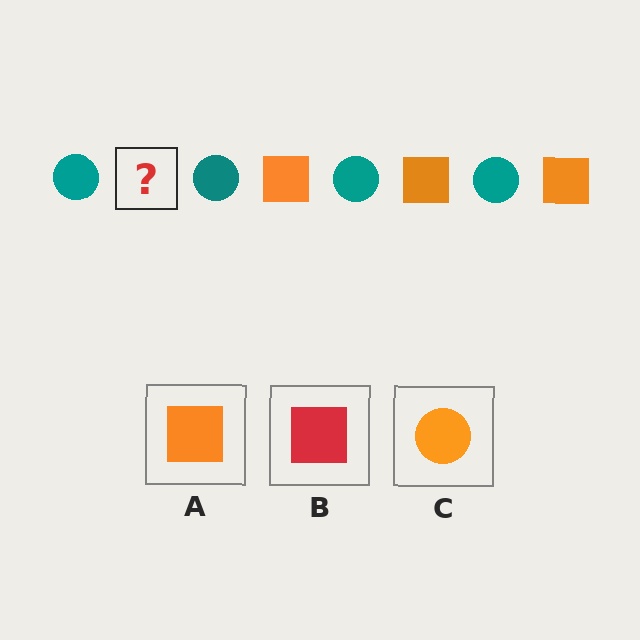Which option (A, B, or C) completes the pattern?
A.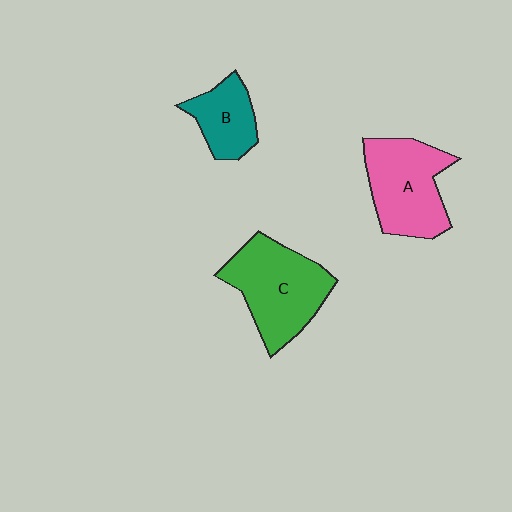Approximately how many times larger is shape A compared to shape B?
Approximately 1.7 times.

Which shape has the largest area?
Shape C (green).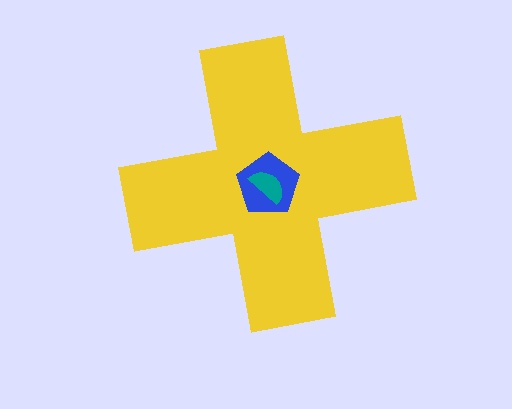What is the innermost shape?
The teal semicircle.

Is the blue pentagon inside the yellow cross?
Yes.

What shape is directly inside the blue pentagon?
The teal semicircle.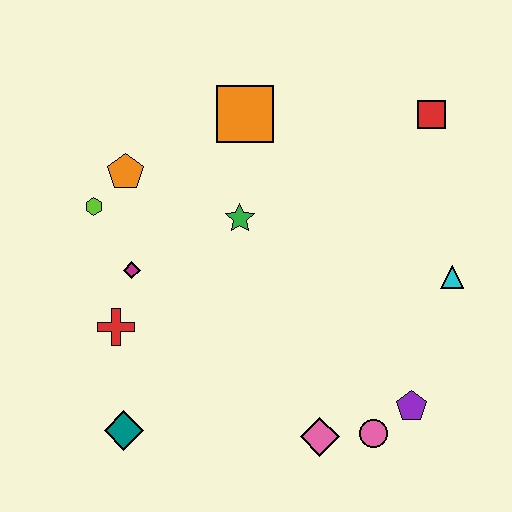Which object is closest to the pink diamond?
The pink circle is closest to the pink diamond.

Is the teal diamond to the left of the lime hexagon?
No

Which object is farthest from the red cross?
The red square is farthest from the red cross.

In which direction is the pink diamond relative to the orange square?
The pink diamond is below the orange square.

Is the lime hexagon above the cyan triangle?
Yes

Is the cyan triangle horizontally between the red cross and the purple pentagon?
No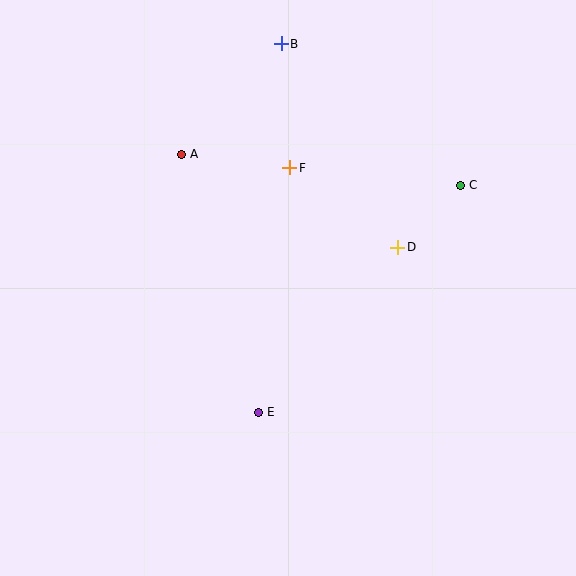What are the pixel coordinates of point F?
Point F is at (290, 168).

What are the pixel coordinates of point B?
Point B is at (281, 44).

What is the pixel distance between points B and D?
The distance between B and D is 235 pixels.